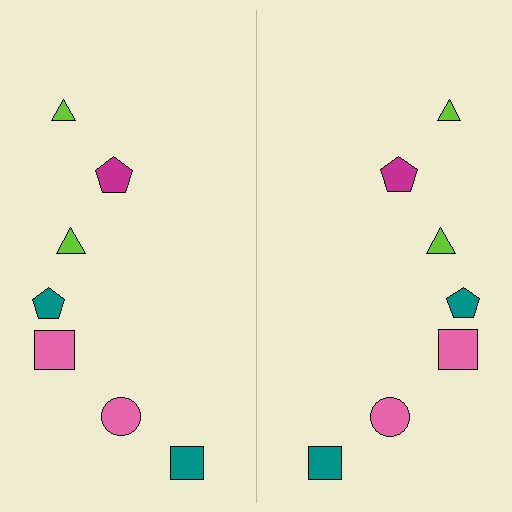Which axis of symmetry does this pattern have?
The pattern has a vertical axis of symmetry running through the center of the image.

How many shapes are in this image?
There are 14 shapes in this image.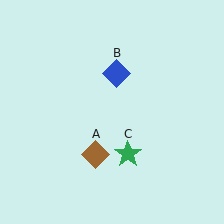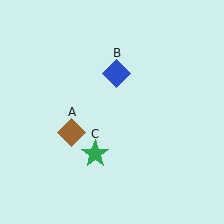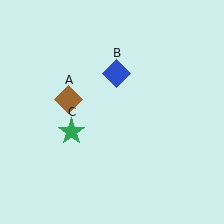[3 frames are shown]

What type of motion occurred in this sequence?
The brown diamond (object A), green star (object C) rotated clockwise around the center of the scene.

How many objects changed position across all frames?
2 objects changed position: brown diamond (object A), green star (object C).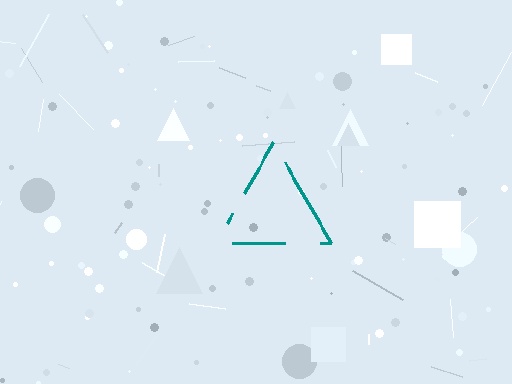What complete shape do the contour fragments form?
The contour fragments form a triangle.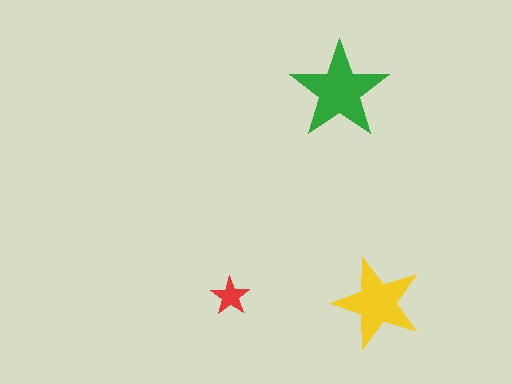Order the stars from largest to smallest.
the green one, the yellow one, the red one.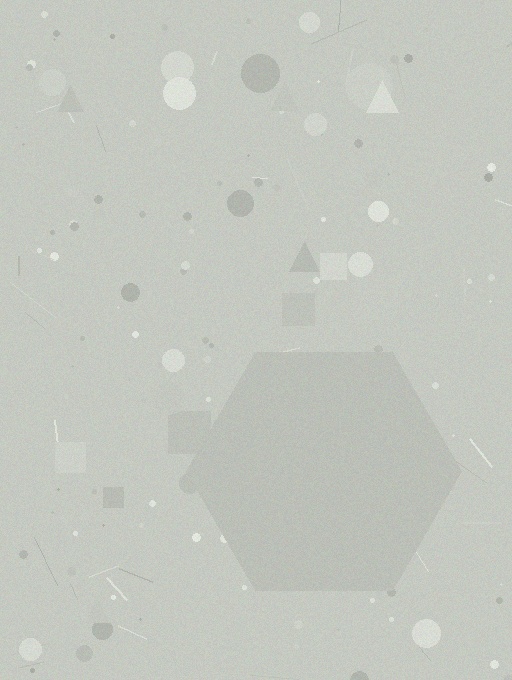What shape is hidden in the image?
A hexagon is hidden in the image.